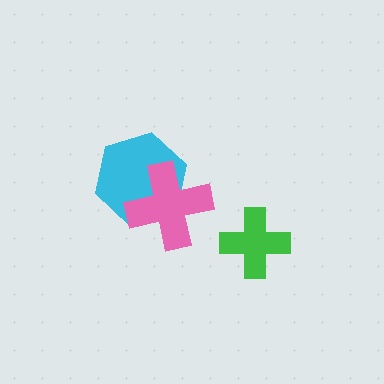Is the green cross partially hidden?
No, no other shape covers it.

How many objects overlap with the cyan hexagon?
1 object overlaps with the cyan hexagon.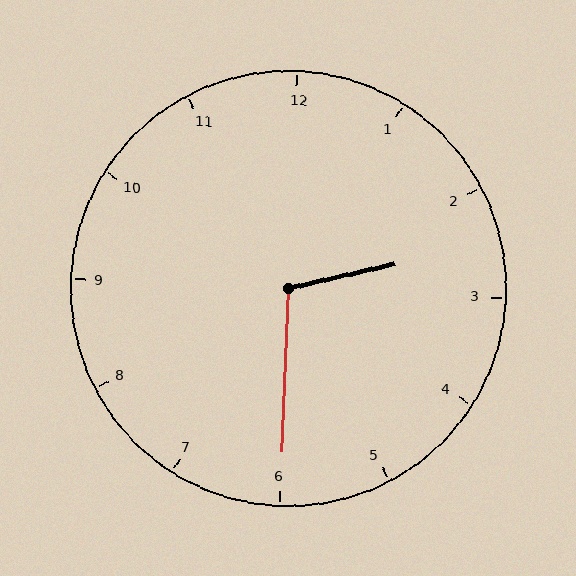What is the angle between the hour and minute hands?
Approximately 105 degrees.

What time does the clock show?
2:30.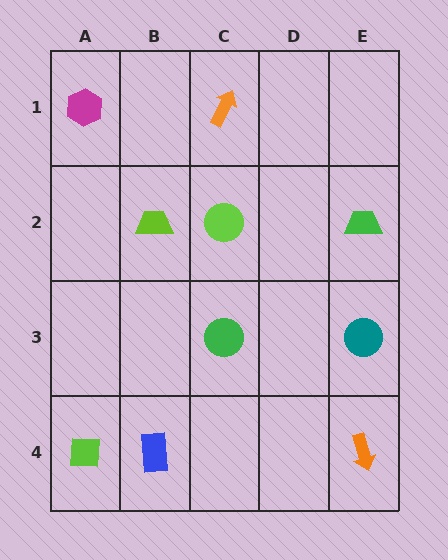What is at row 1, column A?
A magenta hexagon.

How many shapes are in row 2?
3 shapes.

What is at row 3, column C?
A green circle.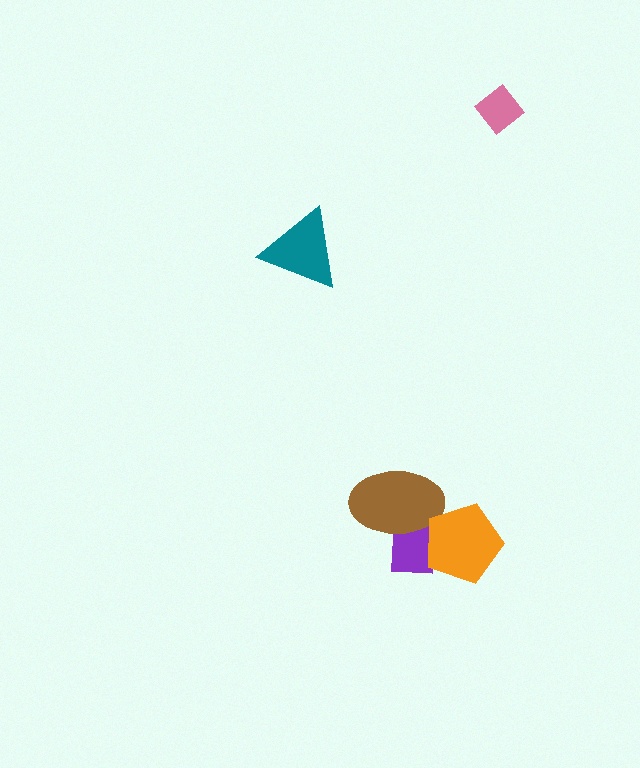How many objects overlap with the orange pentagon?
2 objects overlap with the orange pentagon.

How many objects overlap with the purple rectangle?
2 objects overlap with the purple rectangle.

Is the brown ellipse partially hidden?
Yes, it is partially covered by another shape.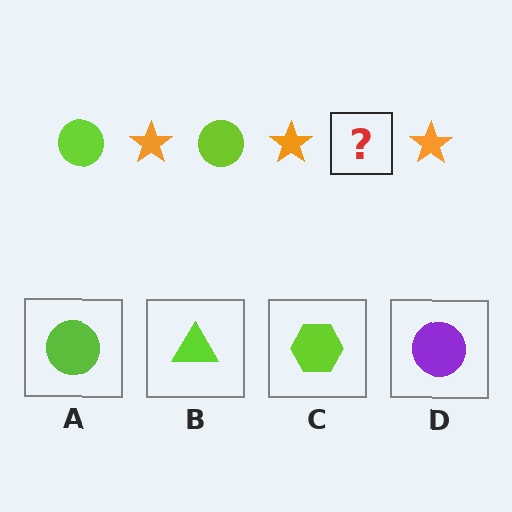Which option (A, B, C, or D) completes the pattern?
A.